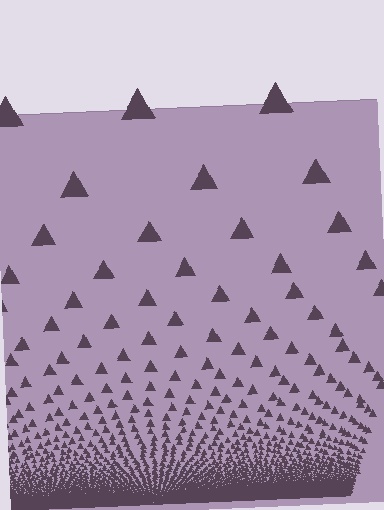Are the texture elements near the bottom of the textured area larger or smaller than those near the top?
Smaller. The gradient is inverted — elements near the bottom are smaller and denser.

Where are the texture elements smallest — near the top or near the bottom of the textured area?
Near the bottom.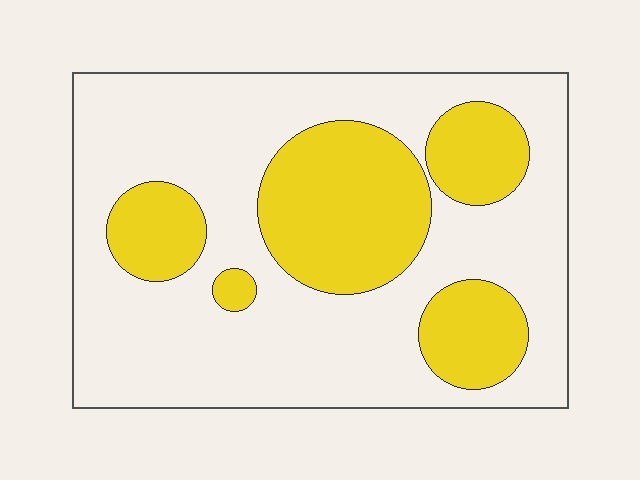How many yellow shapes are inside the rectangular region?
5.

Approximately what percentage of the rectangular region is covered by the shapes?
Approximately 30%.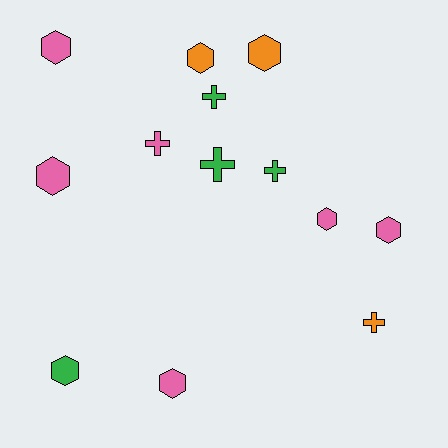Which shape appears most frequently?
Hexagon, with 8 objects.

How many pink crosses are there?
There is 1 pink cross.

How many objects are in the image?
There are 13 objects.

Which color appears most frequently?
Pink, with 6 objects.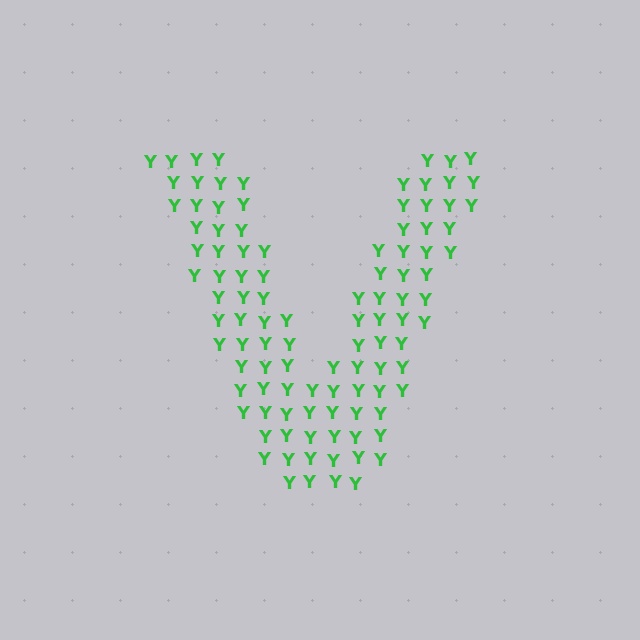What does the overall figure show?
The overall figure shows the letter V.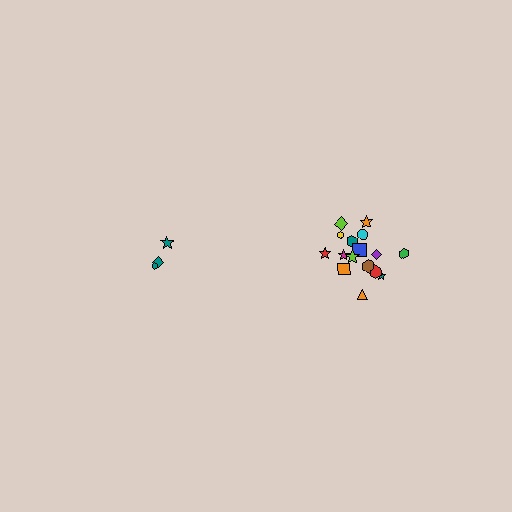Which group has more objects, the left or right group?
The right group.